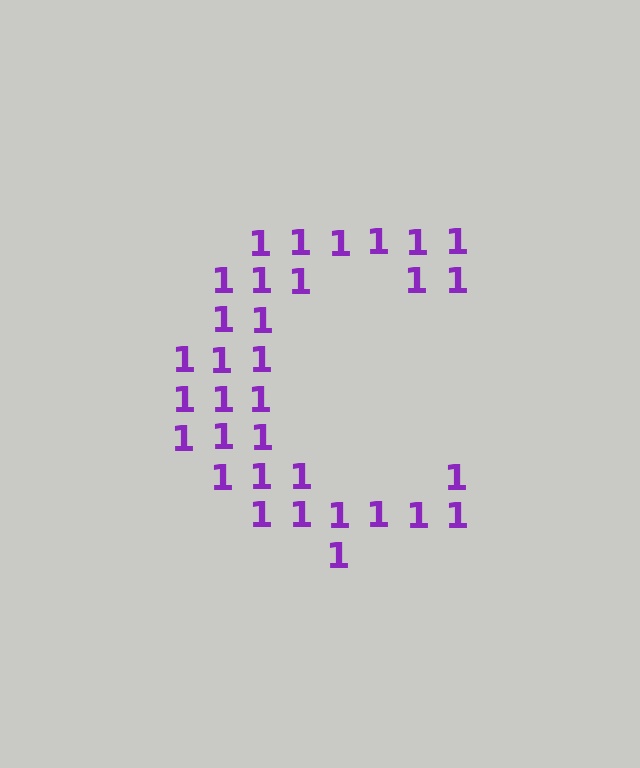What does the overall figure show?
The overall figure shows the letter C.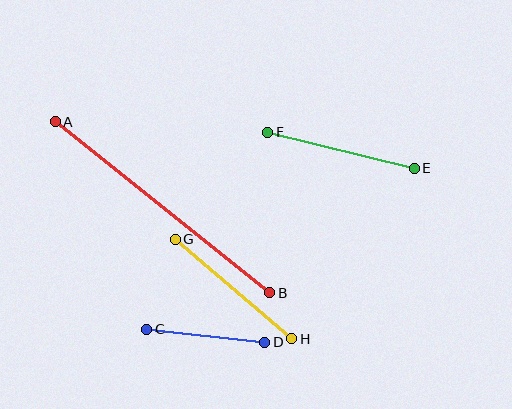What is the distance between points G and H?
The distance is approximately 153 pixels.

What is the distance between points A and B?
The distance is approximately 275 pixels.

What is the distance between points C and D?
The distance is approximately 119 pixels.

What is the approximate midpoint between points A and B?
The midpoint is at approximately (162, 207) pixels.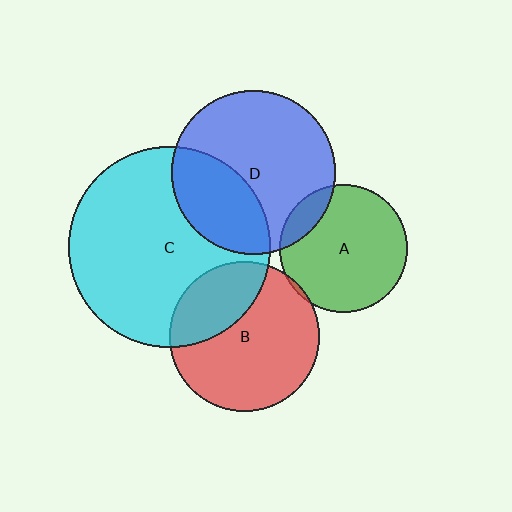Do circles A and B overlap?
Yes.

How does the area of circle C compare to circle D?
Approximately 1.5 times.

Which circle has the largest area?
Circle C (cyan).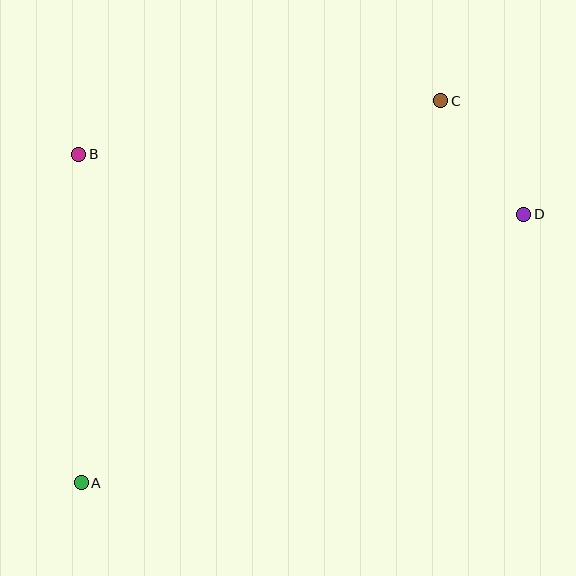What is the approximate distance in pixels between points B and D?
The distance between B and D is approximately 449 pixels.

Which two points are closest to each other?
Points C and D are closest to each other.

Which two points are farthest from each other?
Points A and C are farthest from each other.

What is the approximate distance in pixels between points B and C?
The distance between B and C is approximately 366 pixels.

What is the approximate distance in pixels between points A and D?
The distance between A and D is approximately 517 pixels.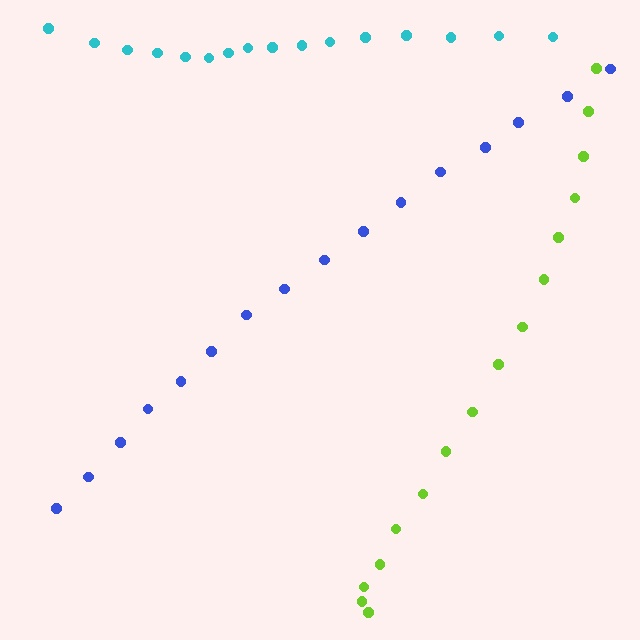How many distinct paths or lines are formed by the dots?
There are 3 distinct paths.